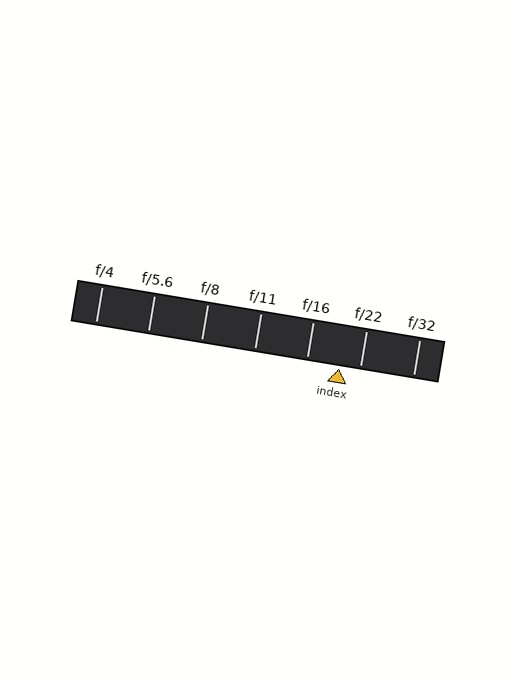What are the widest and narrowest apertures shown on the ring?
The widest aperture shown is f/4 and the narrowest is f/32.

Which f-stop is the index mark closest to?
The index mark is closest to f/22.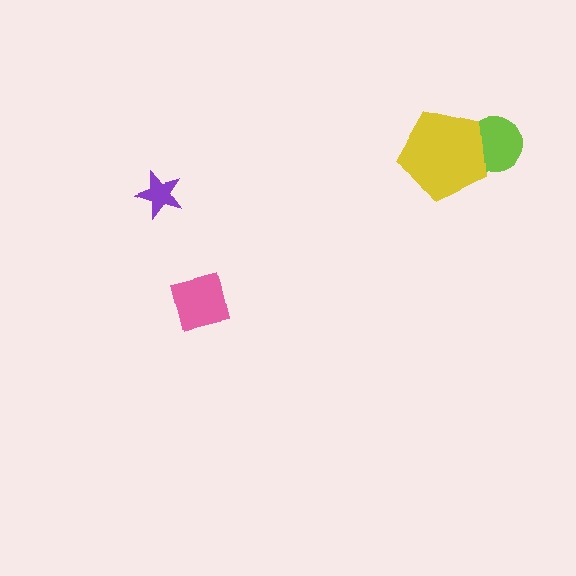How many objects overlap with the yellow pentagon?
1 object overlaps with the yellow pentagon.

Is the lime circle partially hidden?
Yes, it is partially covered by another shape.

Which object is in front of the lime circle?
The yellow pentagon is in front of the lime circle.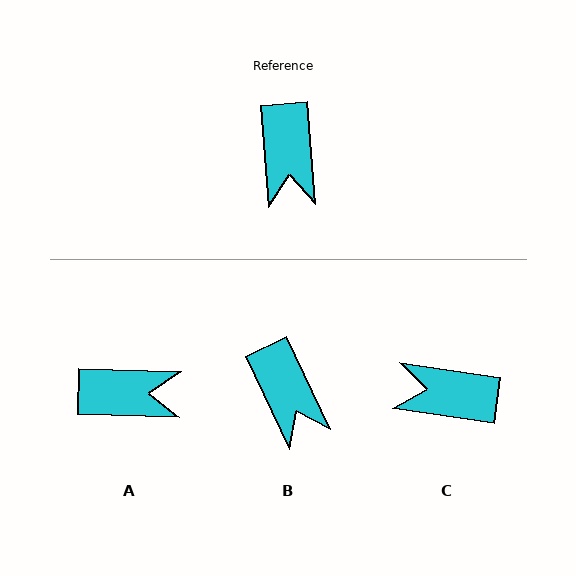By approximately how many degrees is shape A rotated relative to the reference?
Approximately 84 degrees counter-clockwise.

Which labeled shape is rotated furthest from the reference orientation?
C, about 103 degrees away.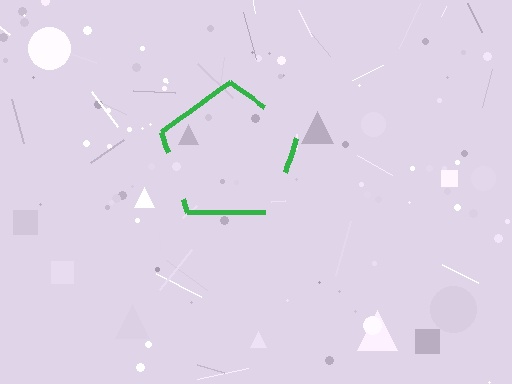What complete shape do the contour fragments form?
The contour fragments form a pentagon.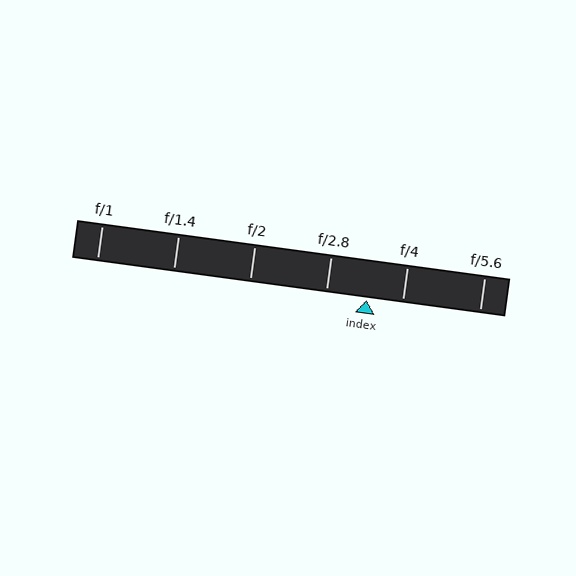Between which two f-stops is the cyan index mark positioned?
The index mark is between f/2.8 and f/4.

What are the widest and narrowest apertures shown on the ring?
The widest aperture shown is f/1 and the narrowest is f/5.6.